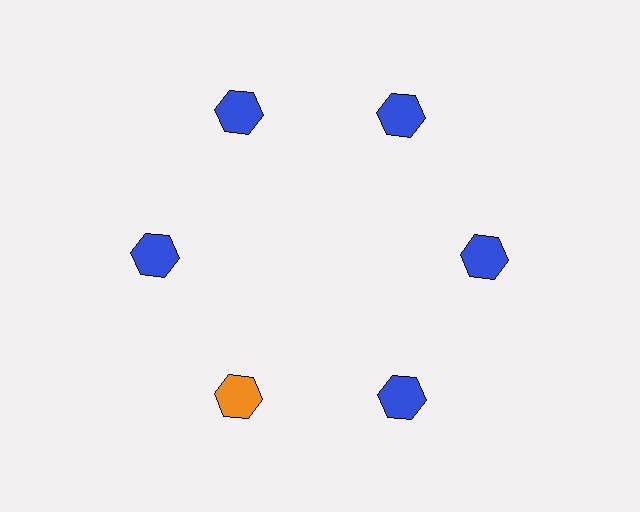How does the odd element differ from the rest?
It has a different color: orange instead of blue.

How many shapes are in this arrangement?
There are 6 shapes arranged in a ring pattern.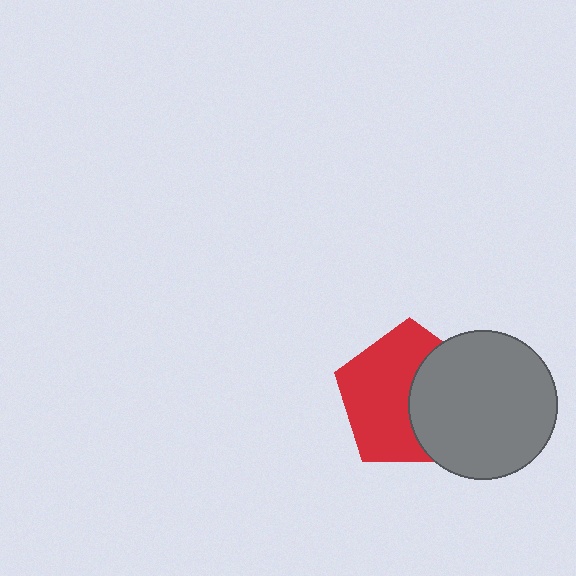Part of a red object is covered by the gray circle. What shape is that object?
It is a pentagon.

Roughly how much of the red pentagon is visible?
About half of it is visible (roughly 59%).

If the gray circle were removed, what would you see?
You would see the complete red pentagon.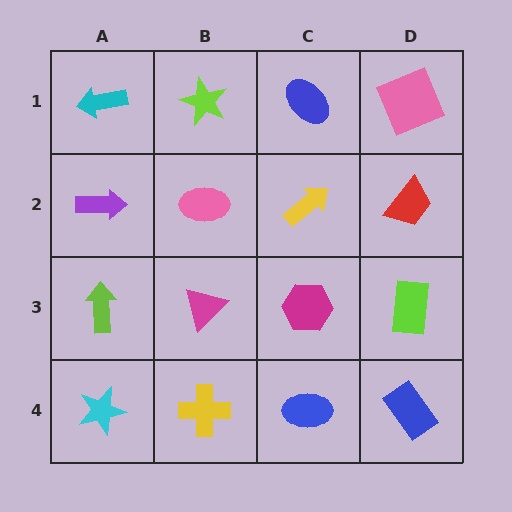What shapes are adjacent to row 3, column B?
A pink ellipse (row 2, column B), a yellow cross (row 4, column B), a lime arrow (row 3, column A), a magenta hexagon (row 3, column C).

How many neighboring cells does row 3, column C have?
4.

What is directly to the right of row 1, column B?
A blue ellipse.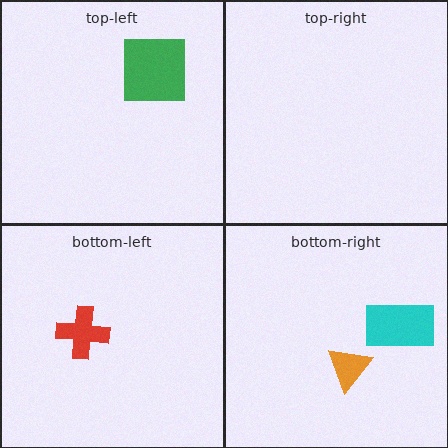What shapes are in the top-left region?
The green square.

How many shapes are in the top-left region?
1.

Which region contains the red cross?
The bottom-left region.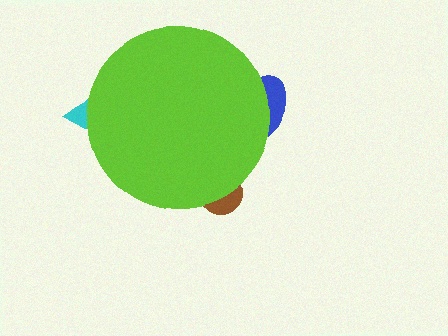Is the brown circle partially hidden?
Yes, the brown circle is partially hidden behind the lime circle.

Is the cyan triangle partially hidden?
Yes, the cyan triangle is partially hidden behind the lime circle.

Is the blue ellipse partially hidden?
Yes, the blue ellipse is partially hidden behind the lime circle.